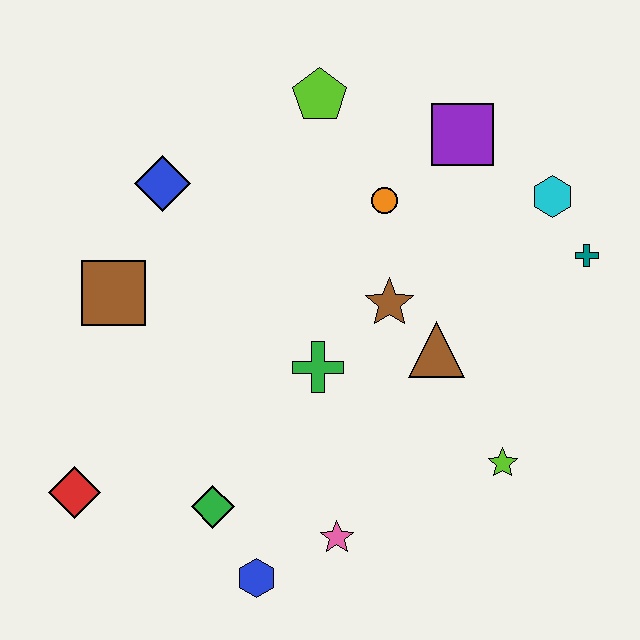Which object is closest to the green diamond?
The blue hexagon is closest to the green diamond.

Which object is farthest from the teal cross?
The red diamond is farthest from the teal cross.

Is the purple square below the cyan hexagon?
No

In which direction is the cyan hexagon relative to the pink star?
The cyan hexagon is above the pink star.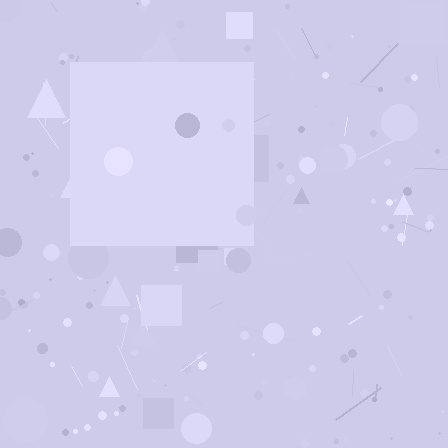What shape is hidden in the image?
A square is hidden in the image.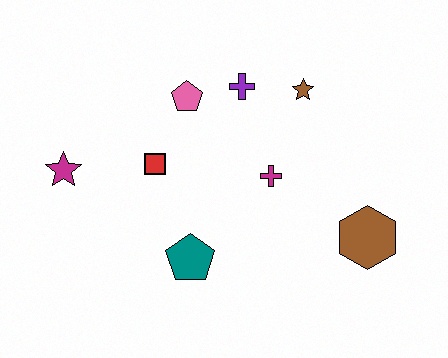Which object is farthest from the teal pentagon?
The brown star is farthest from the teal pentagon.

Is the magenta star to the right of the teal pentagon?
No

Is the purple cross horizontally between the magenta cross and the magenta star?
Yes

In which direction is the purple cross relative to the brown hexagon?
The purple cross is above the brown hexagon.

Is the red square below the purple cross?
Yes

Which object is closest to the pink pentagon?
The purple cross is closest to the pink pentagon.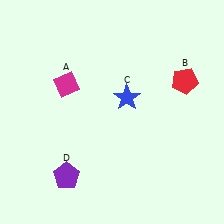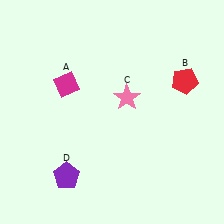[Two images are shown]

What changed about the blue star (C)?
In Image 1, C is blue. In Image 2, it changed to pink.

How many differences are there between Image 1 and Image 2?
There is 1 difference between the two images.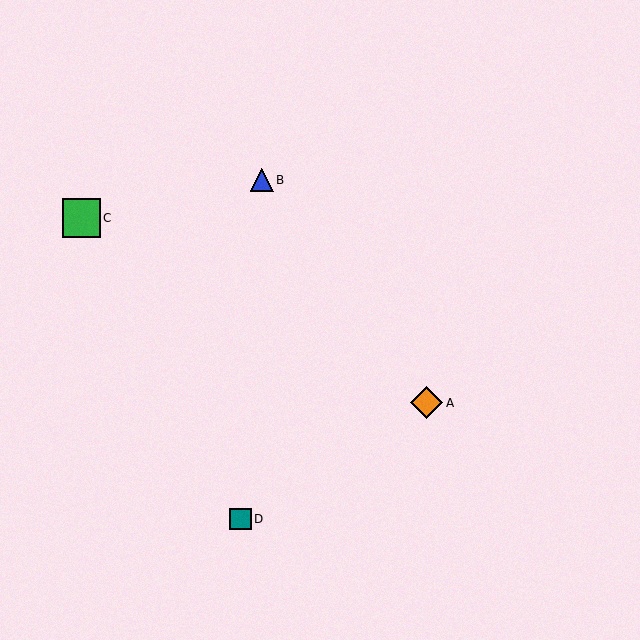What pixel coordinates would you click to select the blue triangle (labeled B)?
Click at (261, 180) to select the blue triangle B.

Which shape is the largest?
The green square (labeled C) is the largest.